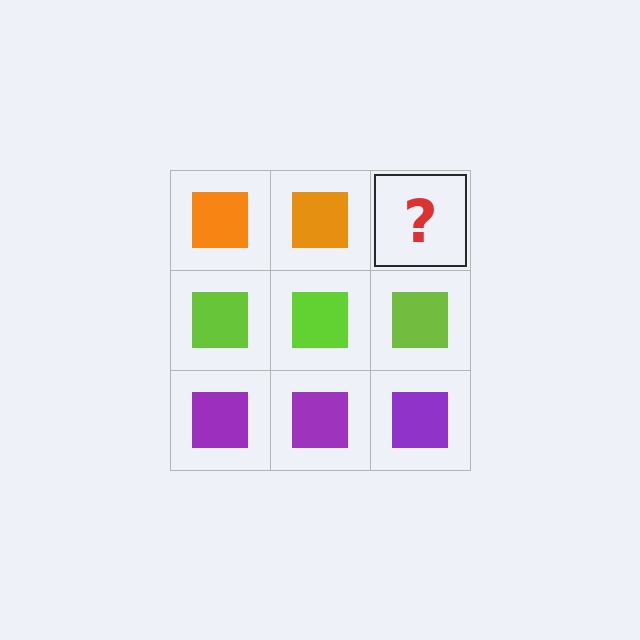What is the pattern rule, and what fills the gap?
The rule is that each row has a consistent color. The gap should be filled with an orange square.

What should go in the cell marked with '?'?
The missing cell should contain an orange square.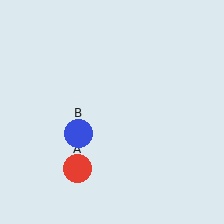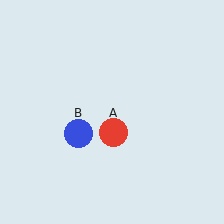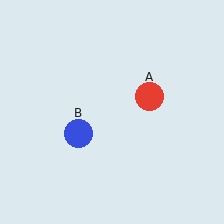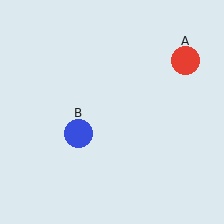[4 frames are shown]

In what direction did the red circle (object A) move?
The red circle (object A) moved up and to the right.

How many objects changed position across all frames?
1 object changed position: red circle (object A).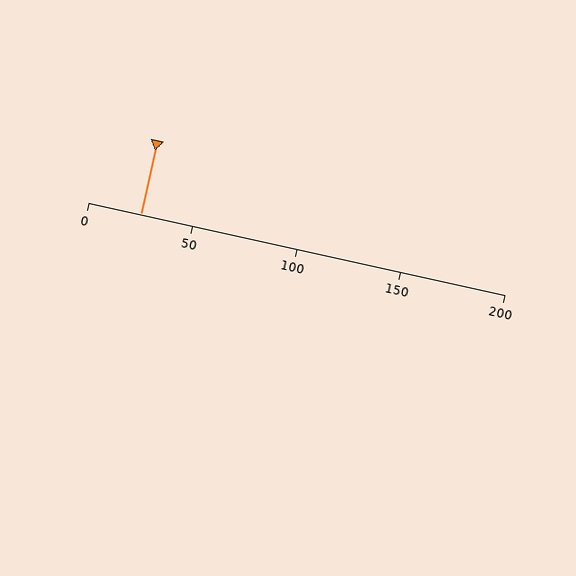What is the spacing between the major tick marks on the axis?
The major ticks are spaced 50 apart.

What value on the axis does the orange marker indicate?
The marker indicates approximately 25.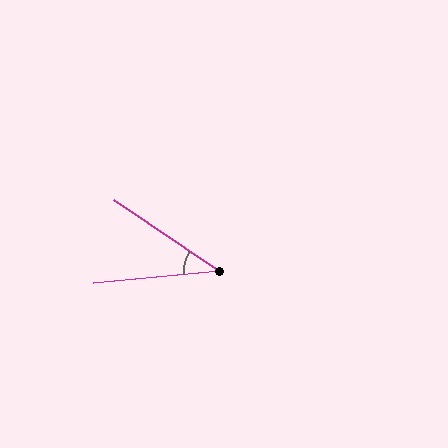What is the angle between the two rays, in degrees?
Approximately 40 degrees.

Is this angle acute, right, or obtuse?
It is acute.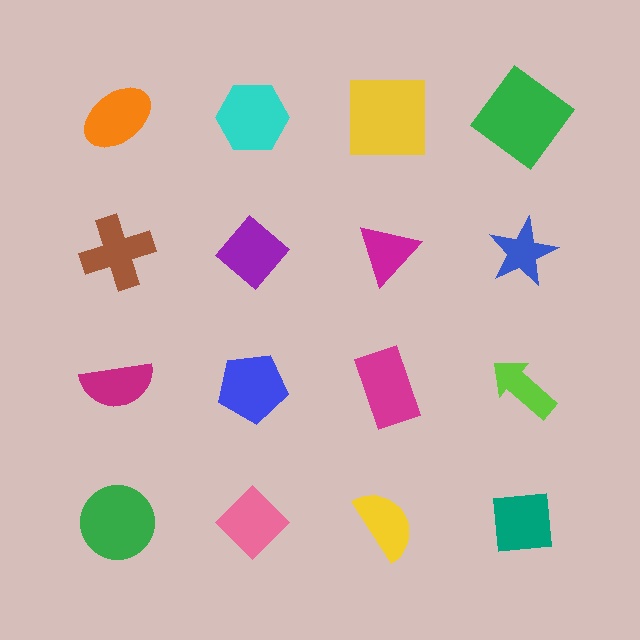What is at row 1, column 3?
A yellow square.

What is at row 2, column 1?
A brown cross.